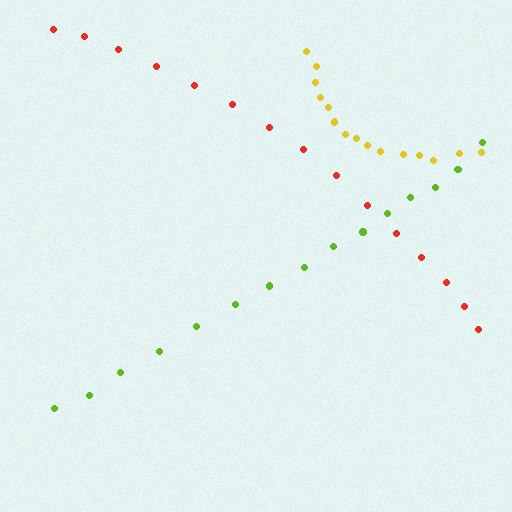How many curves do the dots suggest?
There are 3 distinct paths.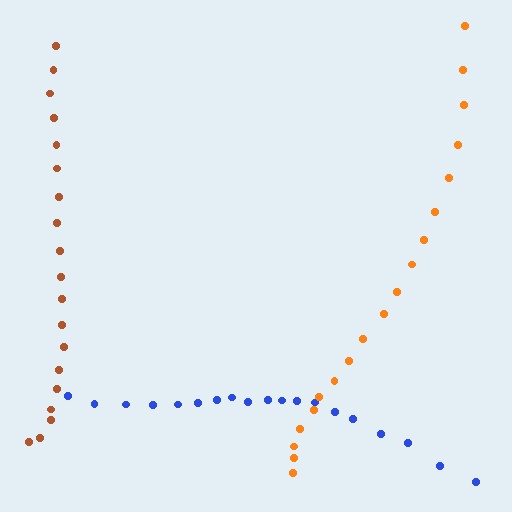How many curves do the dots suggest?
There are 3 distinct paths.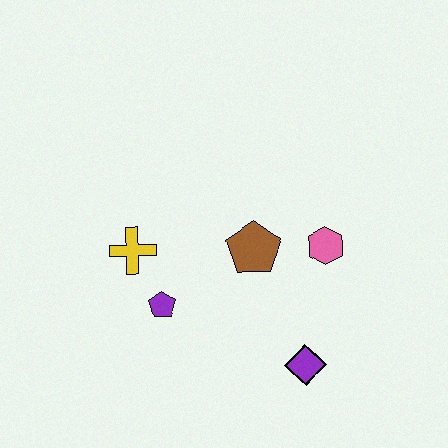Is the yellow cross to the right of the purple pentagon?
No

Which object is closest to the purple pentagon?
The yellow cross is closest to the purple pentagon.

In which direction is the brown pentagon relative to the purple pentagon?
The brown pentagon is to the right of the purple pentagon.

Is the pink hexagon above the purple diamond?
Yes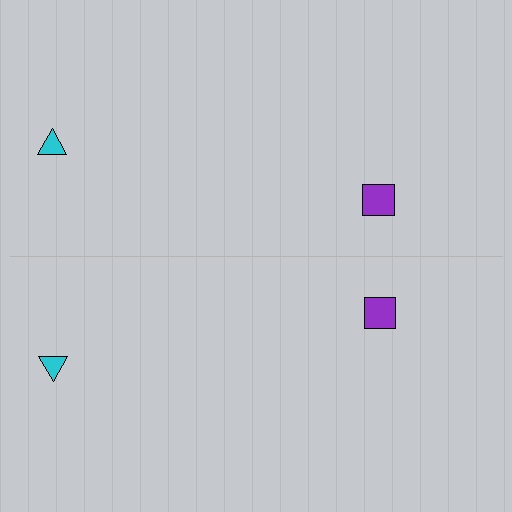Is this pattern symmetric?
Yes, this pattern has bilateral (reflection) symmetry.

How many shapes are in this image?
There are 4 shapes in this image.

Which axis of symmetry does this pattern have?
The pattern has a horizontal axis of symmetry running through the center of the image.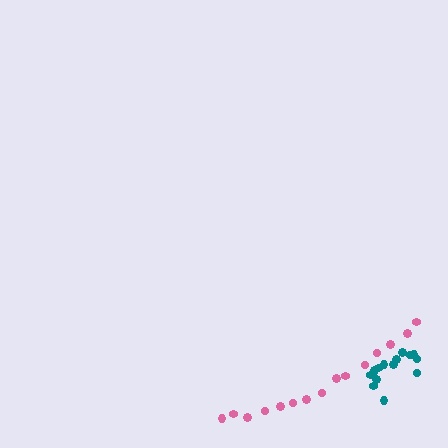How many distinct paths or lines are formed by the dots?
There are 2 distinct paths.